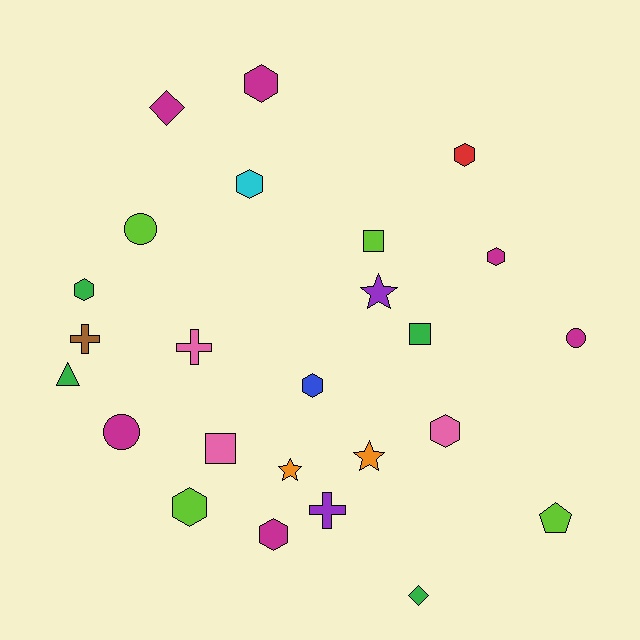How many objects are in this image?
There are 25 objects.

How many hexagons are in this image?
There are 9 hexagons.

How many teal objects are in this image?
There are no teal objects.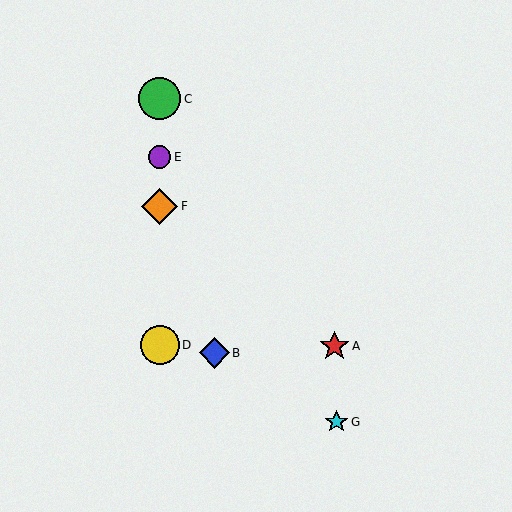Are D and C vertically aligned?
Yes, both are at x≈160.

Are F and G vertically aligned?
No, F is at x≈160 and G is at x≈337.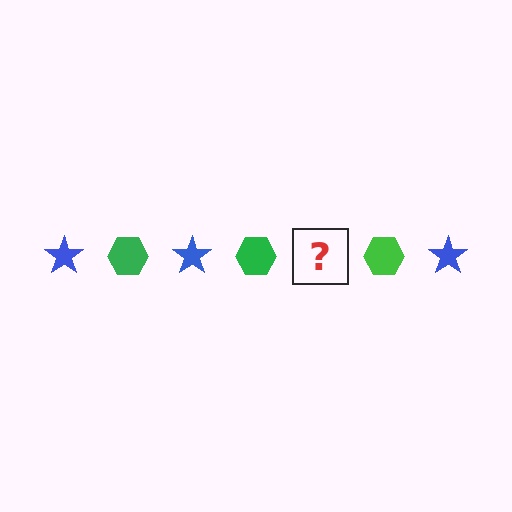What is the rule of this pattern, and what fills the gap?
The rule is that the pattern alternates between blue star and green hexagon. The gap should be filled with a blue star.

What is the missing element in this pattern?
The missing element is a blue star.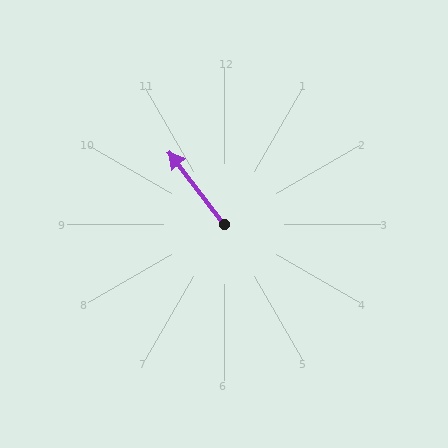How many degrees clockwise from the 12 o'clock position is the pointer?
Approximately 323 degrees.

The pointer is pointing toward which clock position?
Roughly 11 o'clock.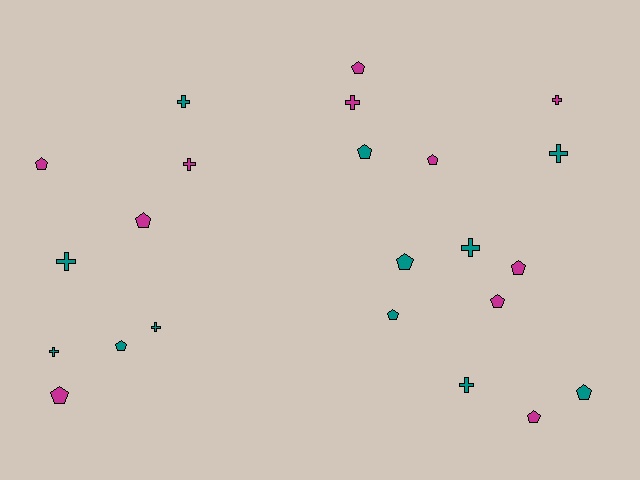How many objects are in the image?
There are 23 objects.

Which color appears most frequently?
Teal, with 12 objects.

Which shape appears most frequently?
Pentagon, with 13 objects.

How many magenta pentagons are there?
There are 8 magenta pentagons.